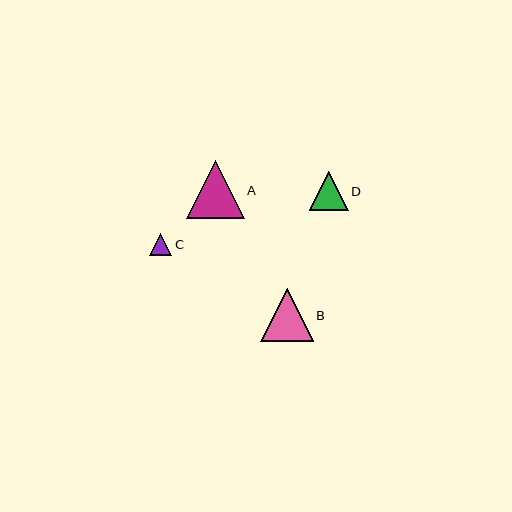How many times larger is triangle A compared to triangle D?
Triangle A is approximately 1.5 times the size of triangle D.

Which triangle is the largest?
Triangle A is the largest with a size of approximately 58 pixels.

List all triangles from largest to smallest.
From largest to smallest: A, B, D, C.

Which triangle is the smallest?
Triangle C is the smallest with a size of approximately 22 pixels.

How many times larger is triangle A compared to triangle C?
Triangle A is approximately 2.6 times the size of triangle C.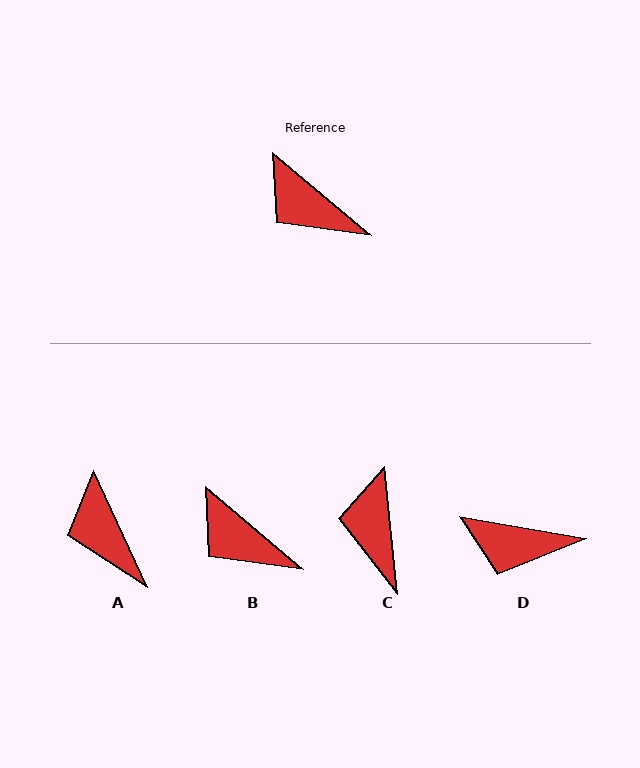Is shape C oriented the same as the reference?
No, it is off by about 44 degrees.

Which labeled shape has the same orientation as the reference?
B.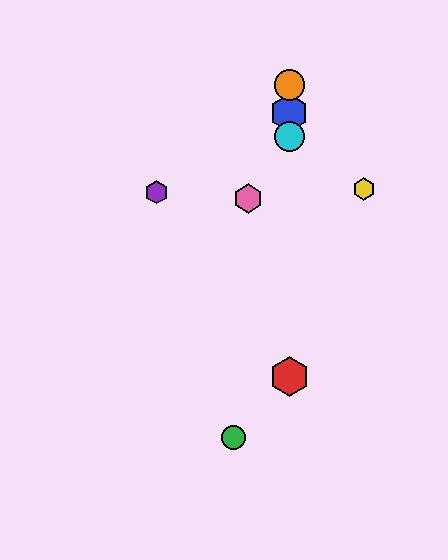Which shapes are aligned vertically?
The red hexagon, the blue hexagon, the orange circle, the cyan circle are aligned vertically.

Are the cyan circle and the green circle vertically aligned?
No, the cyan circle is at x≈289 and the green circle is at x≈233.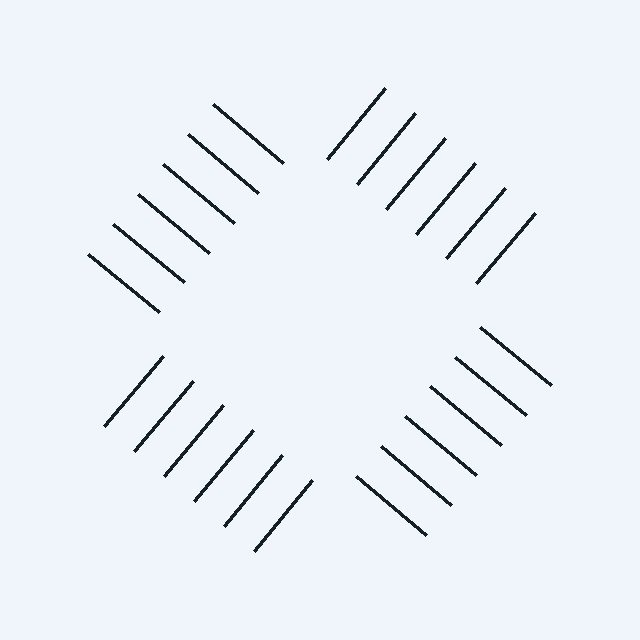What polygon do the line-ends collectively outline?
An illusory square — the line segments terminate on its edges but no continuous stroke is drawn.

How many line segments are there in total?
24 — 6 along each of the 4 edges.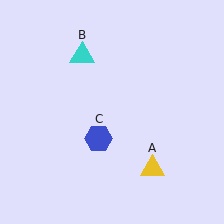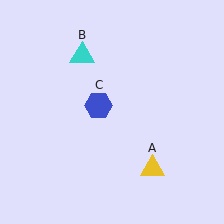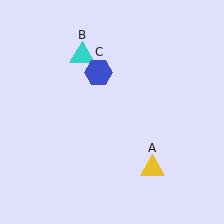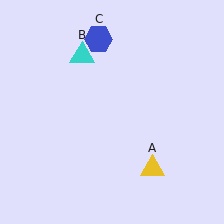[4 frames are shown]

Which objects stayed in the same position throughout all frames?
Yellow triangle (object A) and cyan triangle (object B) remained stationary.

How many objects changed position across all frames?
1 object changed position: blue hexagon (object C).